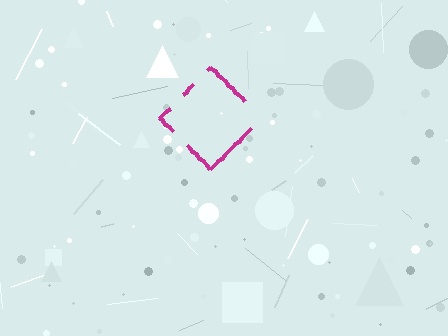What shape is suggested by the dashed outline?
The dashed outline suggests a diamond.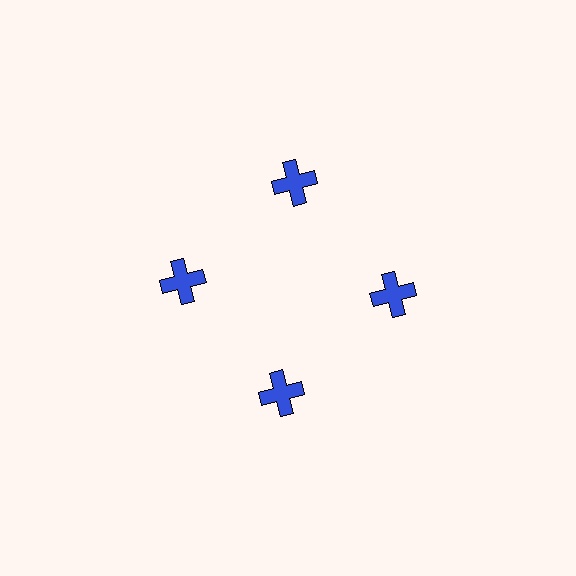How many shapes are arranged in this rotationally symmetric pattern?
There are 4 shapes, arranged in 4 groups of 1.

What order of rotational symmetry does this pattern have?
This pattern has 4-fold rotational symmetry.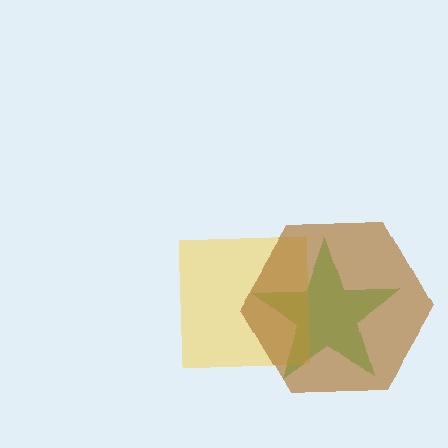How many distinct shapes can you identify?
There are 3 distinct shapes: a green star, a yellow square, a brown hexagon.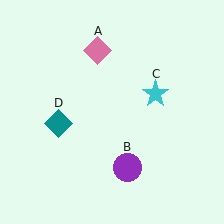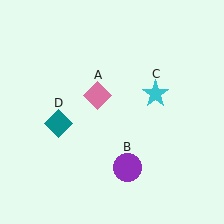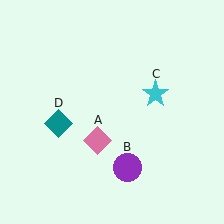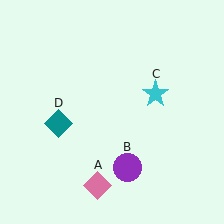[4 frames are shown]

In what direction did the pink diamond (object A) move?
The pink diamond (object A) moved down.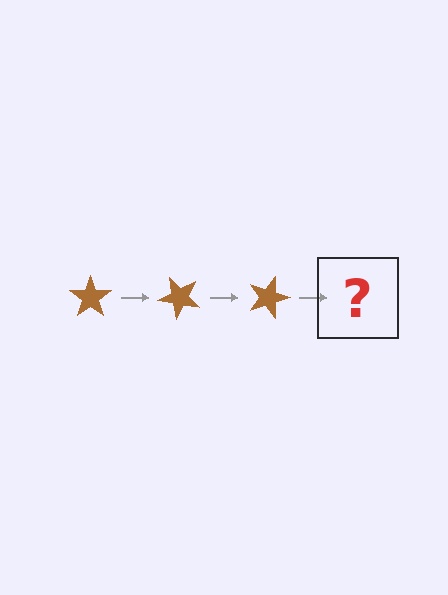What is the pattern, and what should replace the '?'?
The pattern is that the star rotates 45 degrees each step. The '?' should be a brown star rotated 135 degrees.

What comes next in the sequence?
The next element should be a brown star rotated 135 degrees.